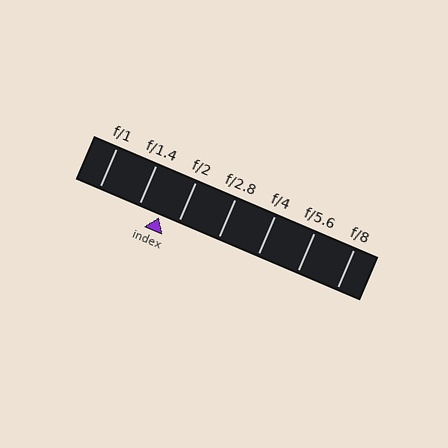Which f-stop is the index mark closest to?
The index mark is closest to f/2.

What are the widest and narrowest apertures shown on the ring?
The widest aperture shown is f/1 and the narrowest is f/8.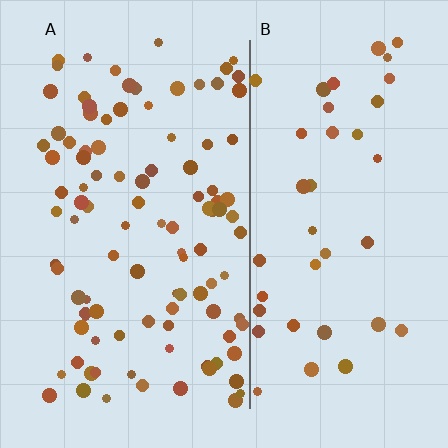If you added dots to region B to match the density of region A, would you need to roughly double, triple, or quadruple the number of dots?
Approximately double.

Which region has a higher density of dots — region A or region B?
A (the left).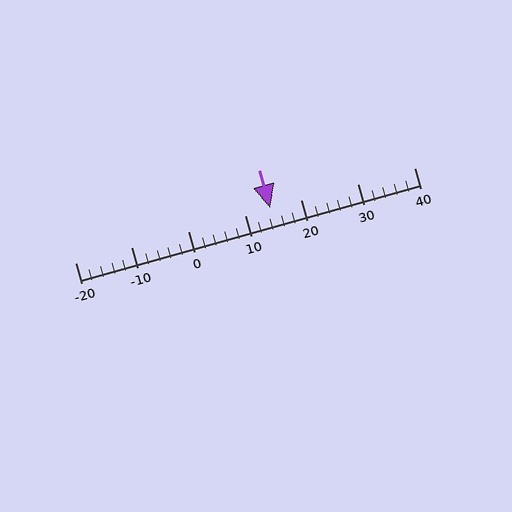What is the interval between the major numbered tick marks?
The major tick marks are spaced 10 units apart.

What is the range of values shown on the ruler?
The ruler shows values from -20 to 40.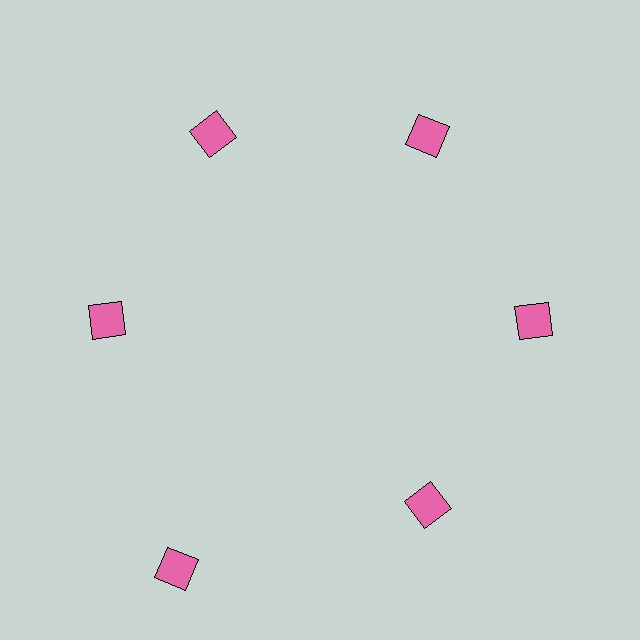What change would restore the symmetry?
The symmetry would be restored by moving it inward, back onto the ring so that all 6 squares sit at equal angles and equal distance from the center.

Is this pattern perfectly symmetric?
No. The 6 pink squares are arranged in a ring, but one element near the 7 o'clock position is pushed outward from the center, breaking the 6-fold rotational symmetry.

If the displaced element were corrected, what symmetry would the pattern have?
It would have 6-fold rotational symmetry — the pattern would map onto itself every 60 degrees.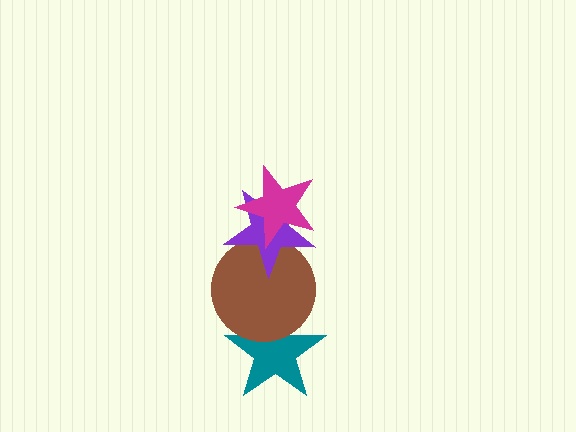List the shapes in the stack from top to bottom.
From top to bottom: the magenta star, the purple star, the brown circle, the teal star.